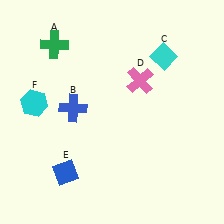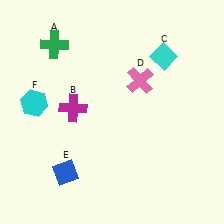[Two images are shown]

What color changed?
The cross (B) changed from blue in Image 1 to magenta in Image 2.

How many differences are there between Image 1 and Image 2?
There is 1 difference between the two images.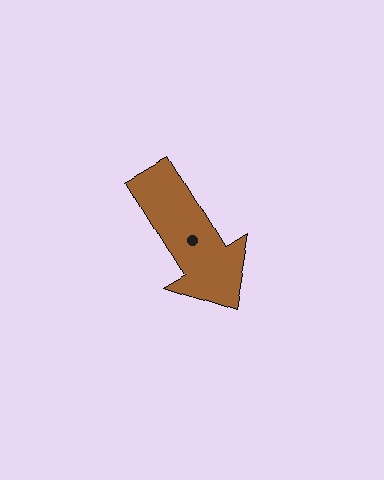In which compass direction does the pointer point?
Southeast.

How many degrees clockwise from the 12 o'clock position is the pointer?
Approximately 149 degrees.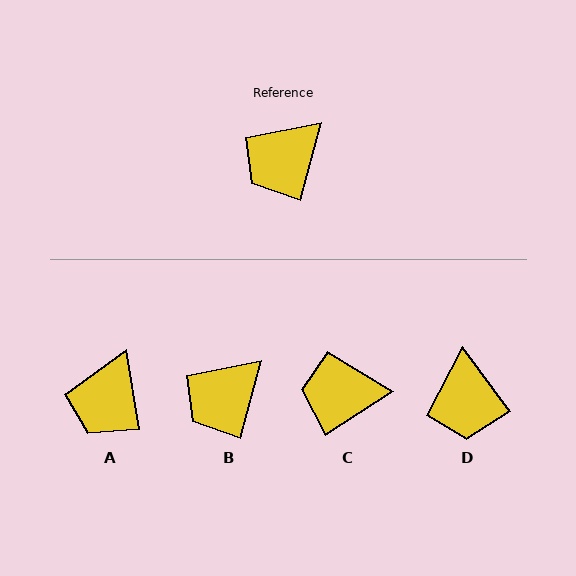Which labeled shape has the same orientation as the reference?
B.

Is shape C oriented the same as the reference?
No, it is off by about 42 degrees.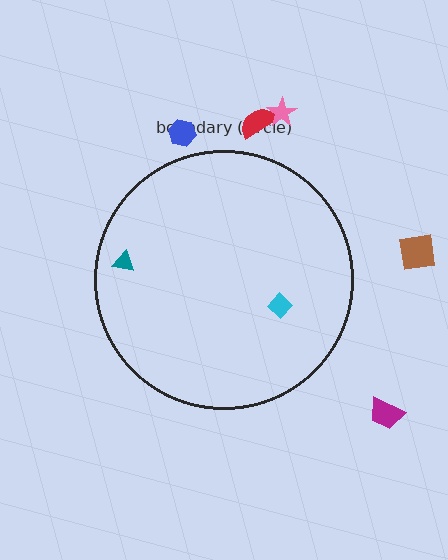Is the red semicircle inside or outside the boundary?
Outside.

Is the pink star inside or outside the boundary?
Outside.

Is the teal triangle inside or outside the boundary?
Inside.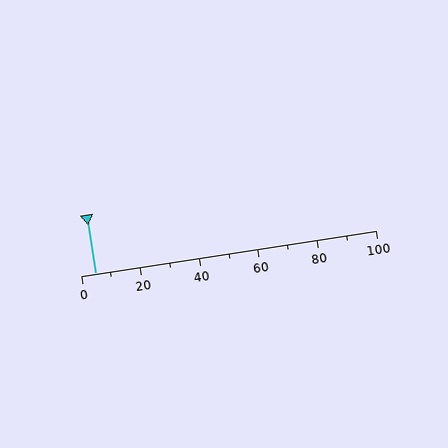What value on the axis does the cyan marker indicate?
The marker indicates approximately 5.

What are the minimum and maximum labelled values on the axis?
The axis runs from 0 to 100.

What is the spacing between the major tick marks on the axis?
The major ticks are spaced 20 apart.